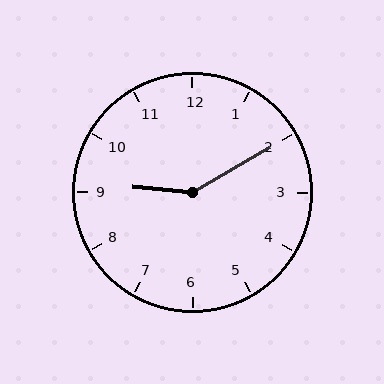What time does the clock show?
9:10.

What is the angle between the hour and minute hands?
Approximately 145 degrees.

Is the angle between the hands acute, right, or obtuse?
It is obtuse.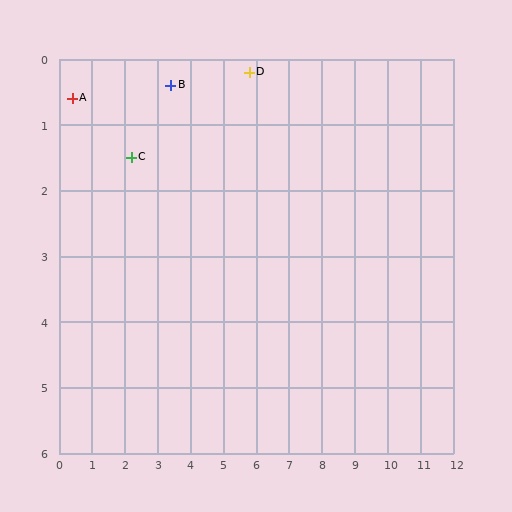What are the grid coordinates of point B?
Point B is at approximately (3.4, 0.4).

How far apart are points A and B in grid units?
Points A and B are about 3.0 grid units apart.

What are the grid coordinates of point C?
Point C is at approximately (2.2, 1.5).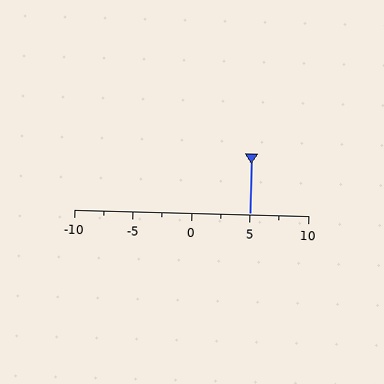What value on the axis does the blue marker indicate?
The marker indicates approximately 5.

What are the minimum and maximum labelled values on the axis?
The axis runs from -10 to 10.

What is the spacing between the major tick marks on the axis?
The major ticks are spaced 5 apart.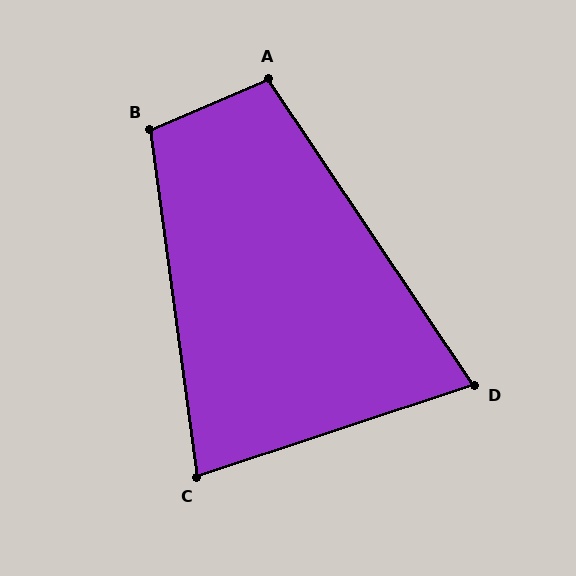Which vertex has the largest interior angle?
B, at approximately 106 degrees.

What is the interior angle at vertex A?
Approximately 101 degrees (obtuse).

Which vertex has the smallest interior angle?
D, at approximately 74 degrees.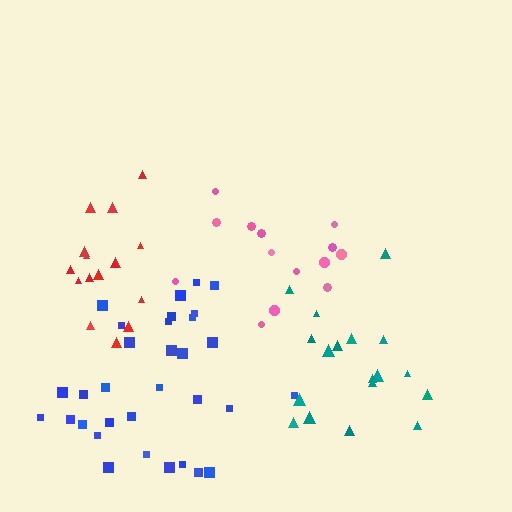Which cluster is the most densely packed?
Blue.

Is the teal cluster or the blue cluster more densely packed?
Blue.